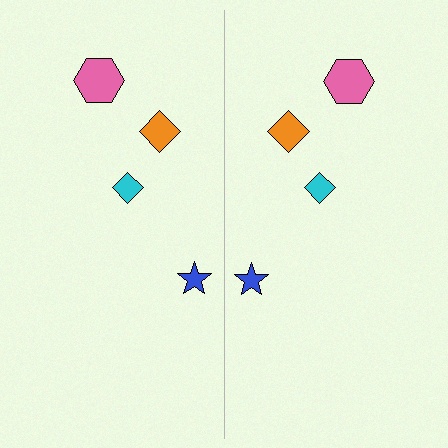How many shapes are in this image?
There are 8 shapes in this image.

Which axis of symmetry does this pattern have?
The pattern has a vertical axis of symmetry running through the center of the image.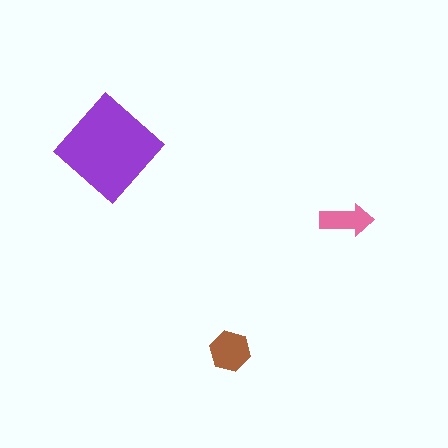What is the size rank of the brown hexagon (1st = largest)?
2nd.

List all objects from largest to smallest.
The purple diamond, the brown hexagon, the pink arrow.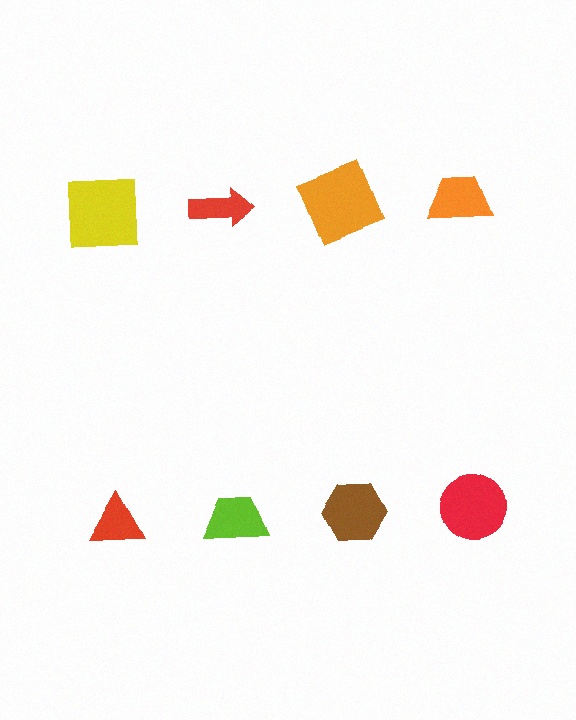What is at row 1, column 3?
An orange square.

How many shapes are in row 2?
4 shapes.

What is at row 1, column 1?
A yellow square.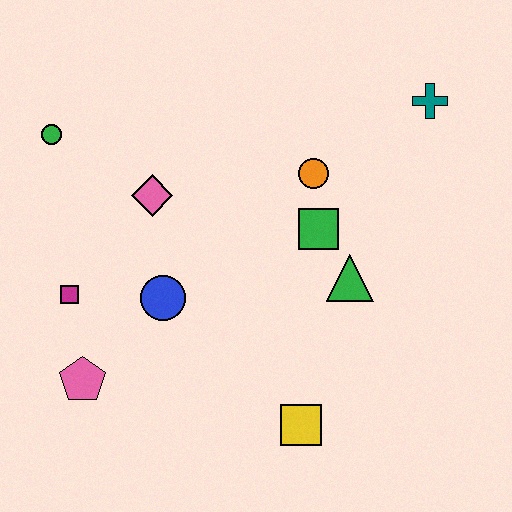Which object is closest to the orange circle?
The green square is closest to the orange circle.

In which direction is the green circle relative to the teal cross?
The green circle is to the left of the teal cross.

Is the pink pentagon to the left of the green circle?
No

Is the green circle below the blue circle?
No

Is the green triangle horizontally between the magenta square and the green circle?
No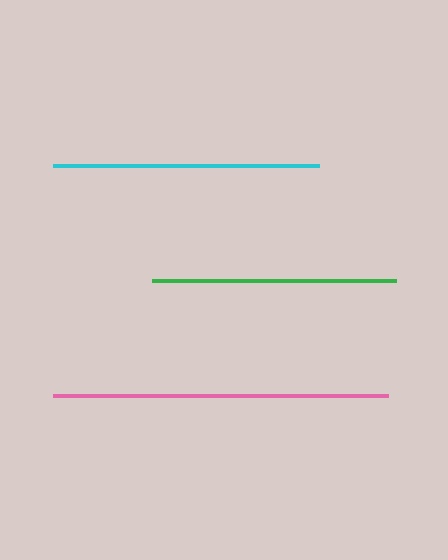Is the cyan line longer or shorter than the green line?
The cyan line is longer than the green line.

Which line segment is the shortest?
The green line is the shortest at approximately 245 pixels.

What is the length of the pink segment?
The pink segment is approximately 335 pixels long.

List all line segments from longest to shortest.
From longest to shortest: pink, cyan, green.